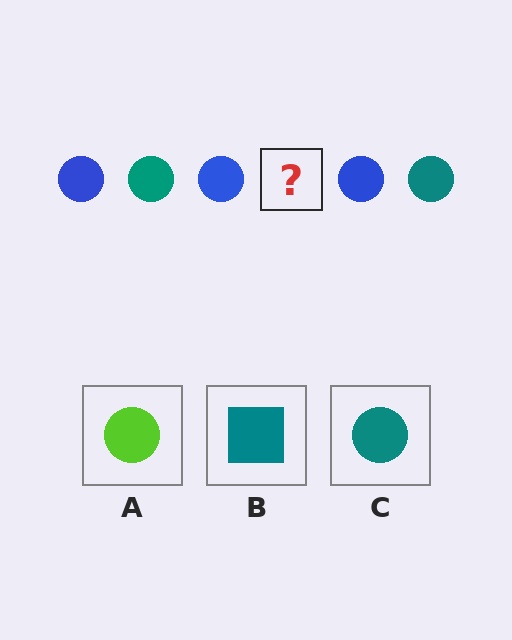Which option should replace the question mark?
Option C.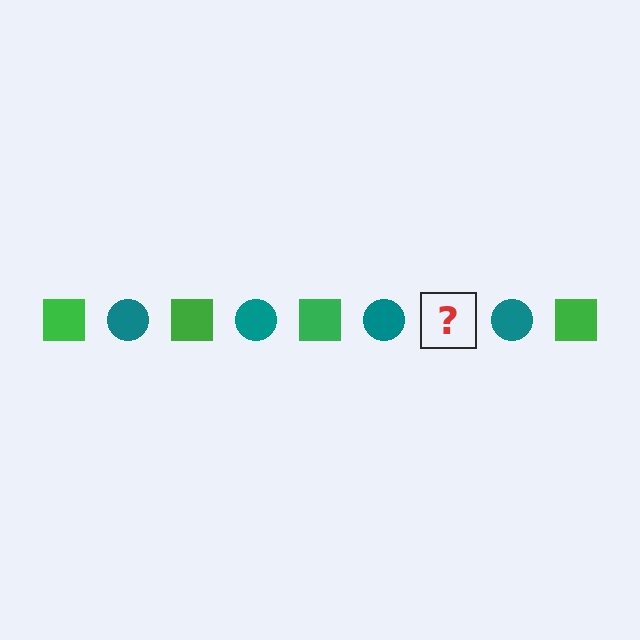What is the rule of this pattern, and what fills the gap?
The rule is that the pattern alternates between green square and teal circle. The gap should be filled with a green square.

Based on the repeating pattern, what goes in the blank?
The blank should be a green square.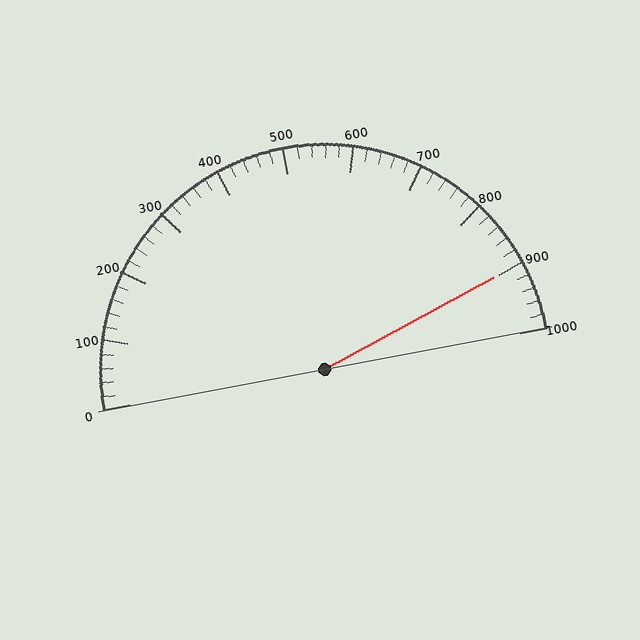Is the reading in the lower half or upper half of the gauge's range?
The reading is in the upper half of the range (0 to 1000).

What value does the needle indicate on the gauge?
The needle indicates approximately 900.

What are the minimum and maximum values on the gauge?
The gauge ranges from 0 to 1000.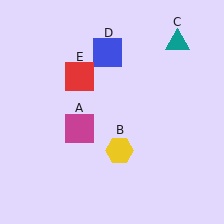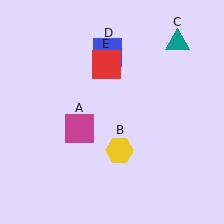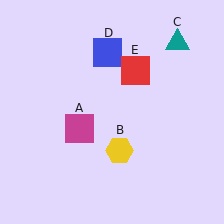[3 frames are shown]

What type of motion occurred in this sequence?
The red square (object E) rotated clockwise around the center of the scene.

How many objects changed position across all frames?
1 object changed position: red square (object E).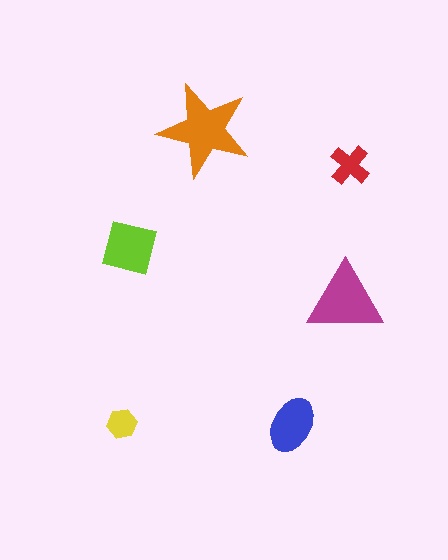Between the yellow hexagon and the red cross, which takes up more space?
The red cross.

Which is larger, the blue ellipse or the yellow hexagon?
The blue ellipse.